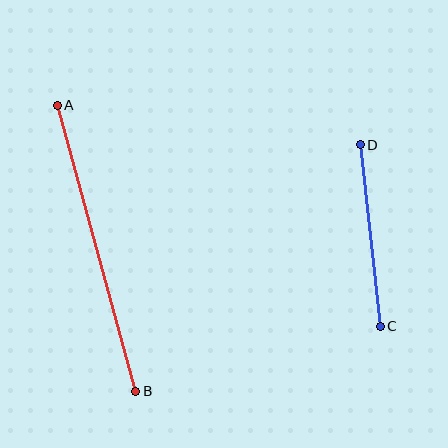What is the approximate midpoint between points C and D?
The midpoint is at approximately (370, 235) pixels.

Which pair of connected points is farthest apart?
Points A and B are farthest apart.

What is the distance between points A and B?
The distance is approximately 296 pixels.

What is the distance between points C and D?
The distance is approximately 182 pixels.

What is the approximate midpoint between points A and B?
The midpoint is at approximately (96, 248) pixels.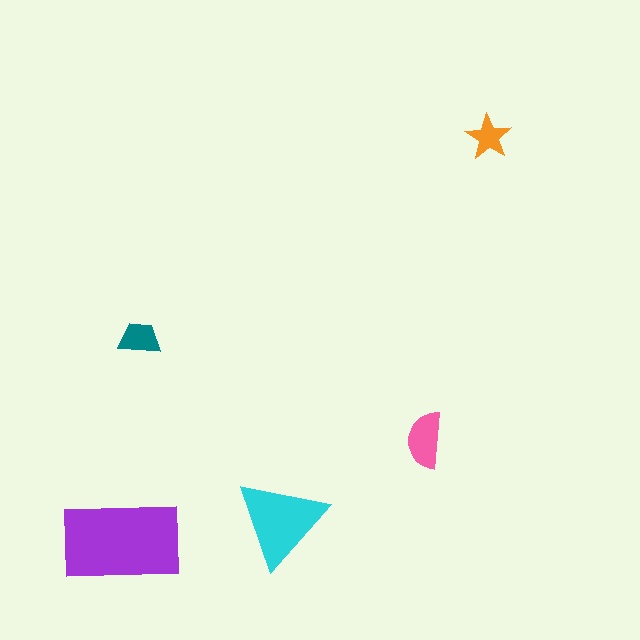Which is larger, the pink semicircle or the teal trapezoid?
The pink semicircle.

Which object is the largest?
The purple rectangle.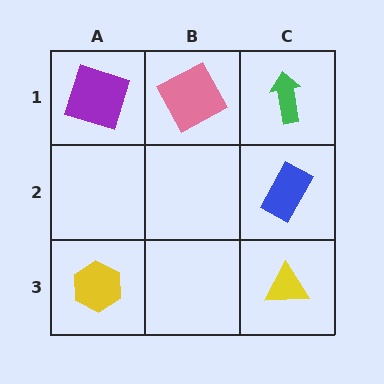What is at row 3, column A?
A yellow hexagon.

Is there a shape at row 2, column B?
No, that cell is empty.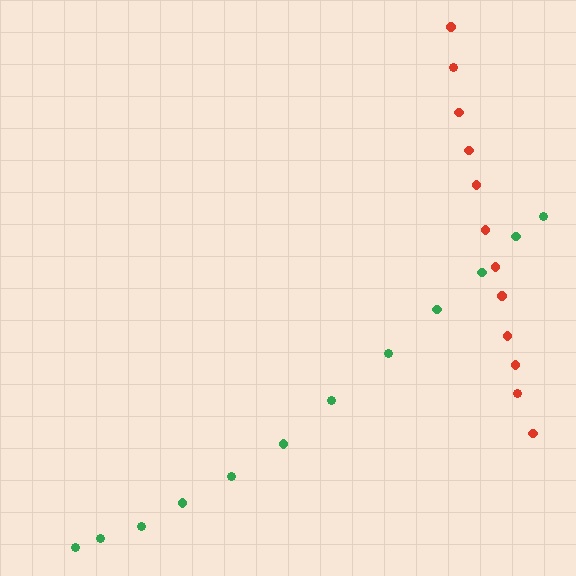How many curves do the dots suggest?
There are 2 distinct paths.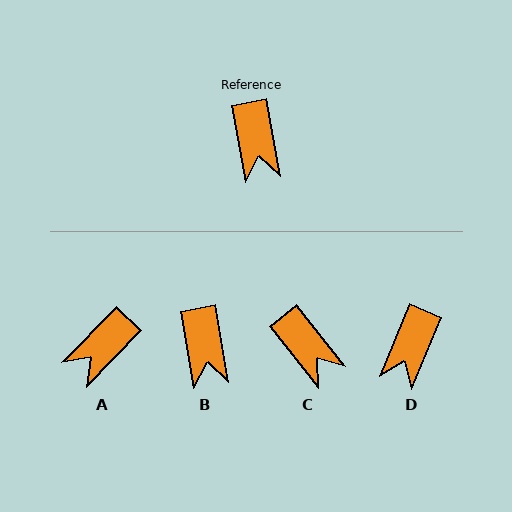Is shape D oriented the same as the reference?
No, it is off by about 32 degrees.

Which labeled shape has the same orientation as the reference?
B.